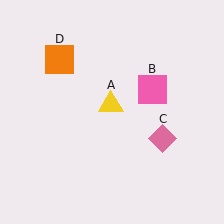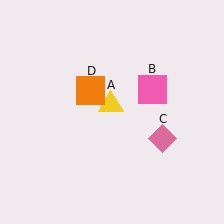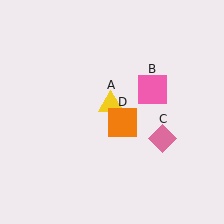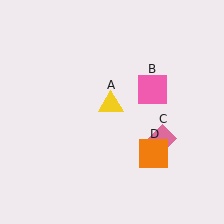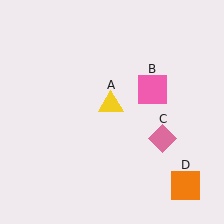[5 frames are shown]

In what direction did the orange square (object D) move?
The orange square (object D) moved down and to the right.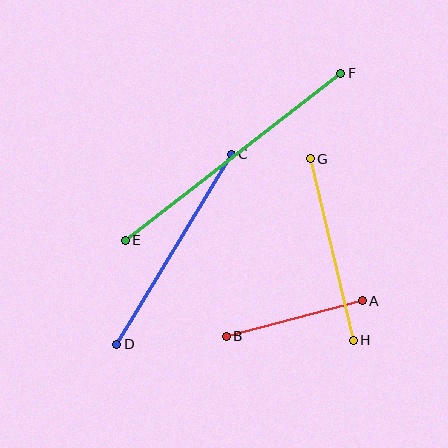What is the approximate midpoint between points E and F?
The midpoint is at approximately (233, 157) pixels.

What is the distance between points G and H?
The distance is approximately 187 pixels.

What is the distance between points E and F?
The distance is approximately 273 pixels.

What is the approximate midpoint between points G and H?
The midpoint is at approximately (332, 250) pixels.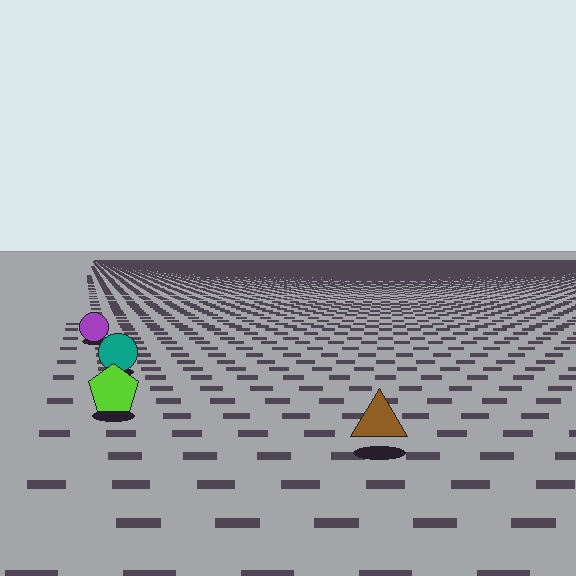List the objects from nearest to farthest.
From nearest to farthest: the brown triangle, the lime pentagon, the teal circle, the purple circle.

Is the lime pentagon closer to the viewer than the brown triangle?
No. The brown triangle is closer — you can tell from the texture gradient: the ground texture is coarser near it.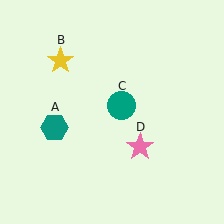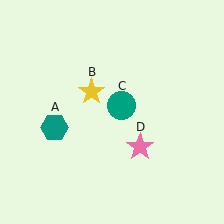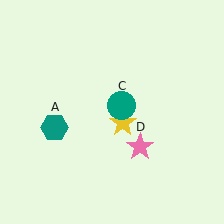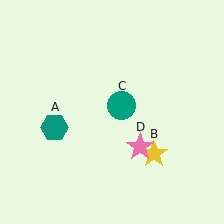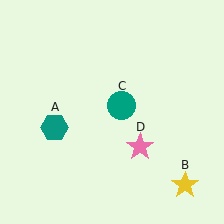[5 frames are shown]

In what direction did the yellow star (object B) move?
The yellow star (object B) moved down and to the right.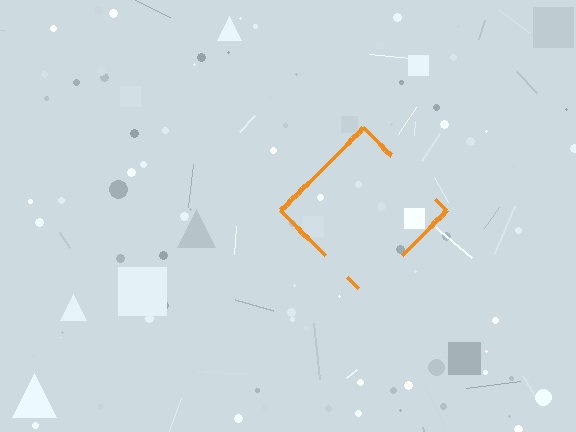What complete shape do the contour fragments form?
The contour fragments form a diamond.